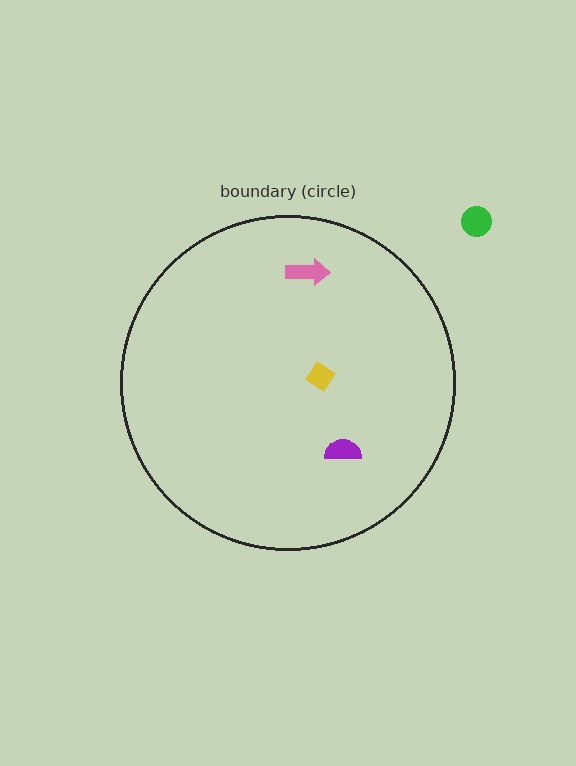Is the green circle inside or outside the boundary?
Outside.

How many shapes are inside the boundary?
3 inside, 1 outside.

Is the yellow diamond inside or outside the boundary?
Inside.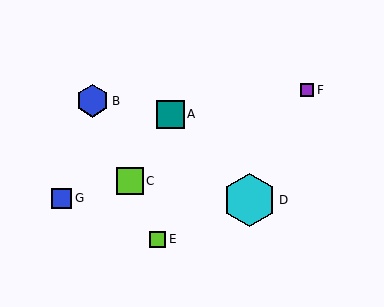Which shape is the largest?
The cyan hexagon (labeled D) is the largest.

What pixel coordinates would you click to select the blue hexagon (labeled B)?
Click at (93, 101) to select the blue hexagon B.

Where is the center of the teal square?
The center of the teal square is at (170, 114).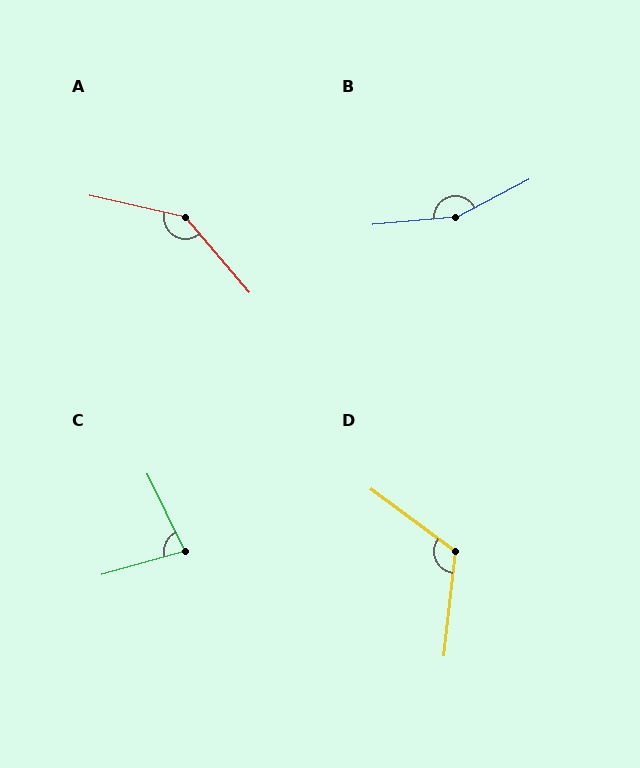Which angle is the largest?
B, at approximately 158 degrees.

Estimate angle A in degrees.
Approximately 143 degrees.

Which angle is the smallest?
C, at approximately 80 degrees.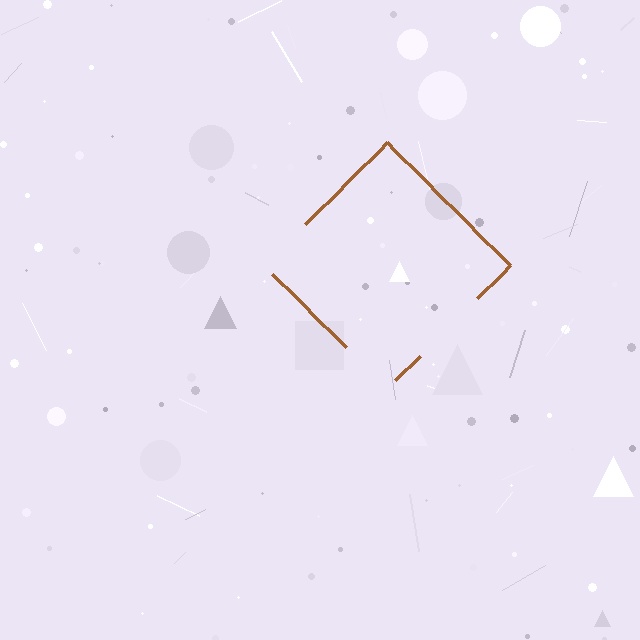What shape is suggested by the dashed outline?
The dashed outline suggests a diamond.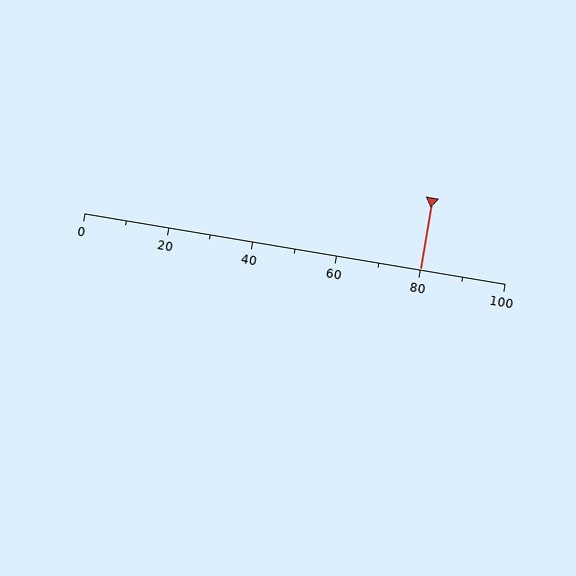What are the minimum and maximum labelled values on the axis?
The axis runs from 0 to 100.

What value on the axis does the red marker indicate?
The marker indicates approximately 80.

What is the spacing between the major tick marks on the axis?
The major ticks are spaced 20 apart.